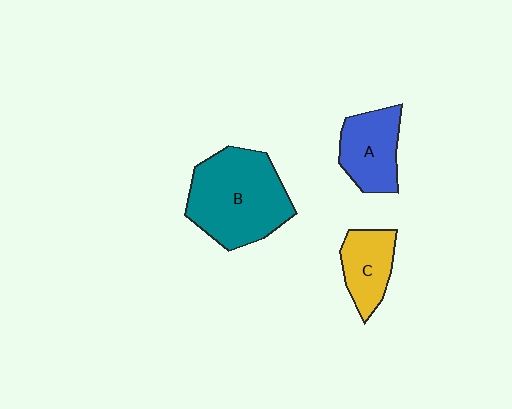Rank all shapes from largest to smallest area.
From largest to smallest: B (teal), A (blue), C (yellow).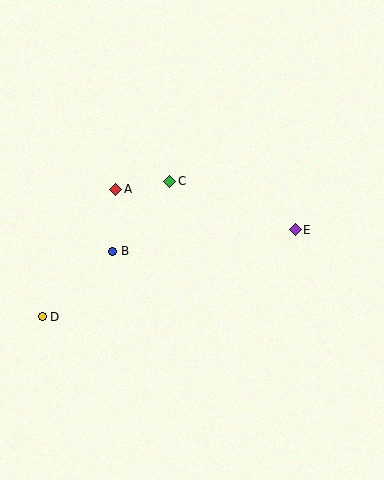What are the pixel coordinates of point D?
Point D is at (42, 317).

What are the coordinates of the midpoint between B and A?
The midpoint between B and A is at (114, 220).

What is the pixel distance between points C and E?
The distance between C and E is 135 pixels.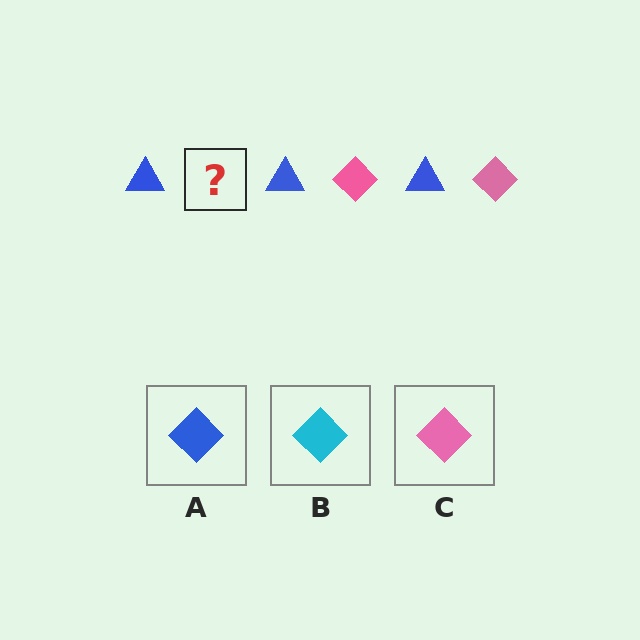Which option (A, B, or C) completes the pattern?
C.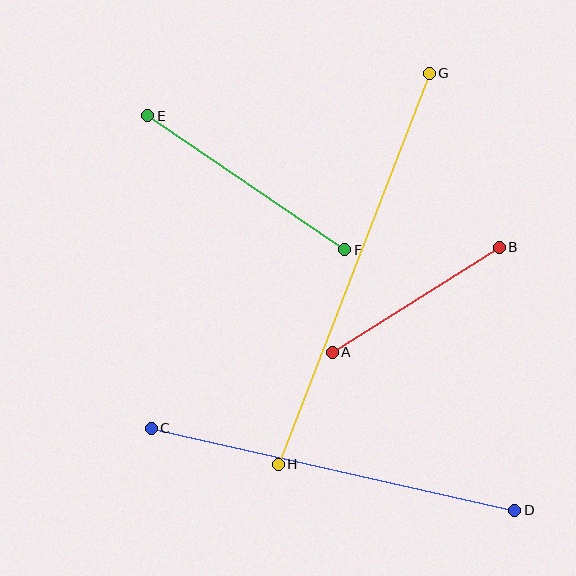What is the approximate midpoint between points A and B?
The midpoint is at approximately (416, 300) pixels.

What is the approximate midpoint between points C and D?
The midpoint is at approximately (333, 469) pixels.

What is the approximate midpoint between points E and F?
The midpoint is at approximately (246, 183) pixels.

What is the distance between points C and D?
The distance is approximately 372 pixels.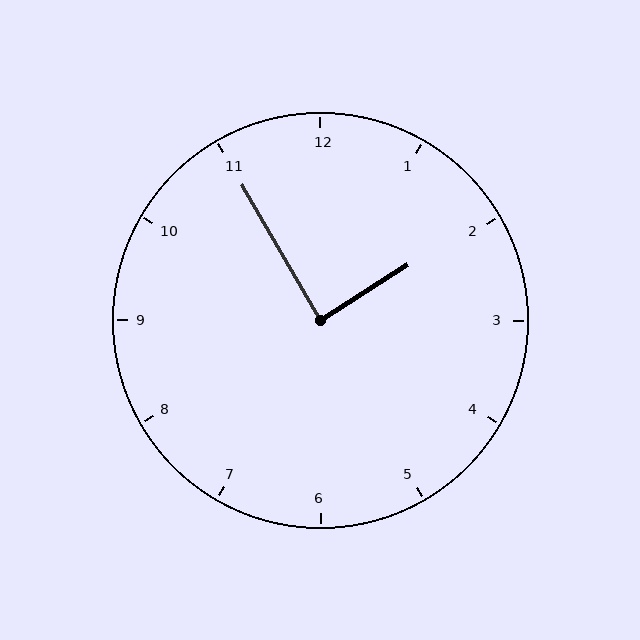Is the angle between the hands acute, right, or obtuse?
It is right.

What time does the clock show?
1:55.